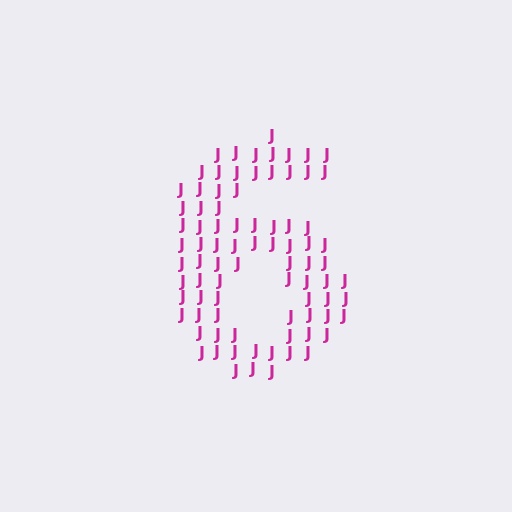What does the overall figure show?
The overall figure shows the digit 6.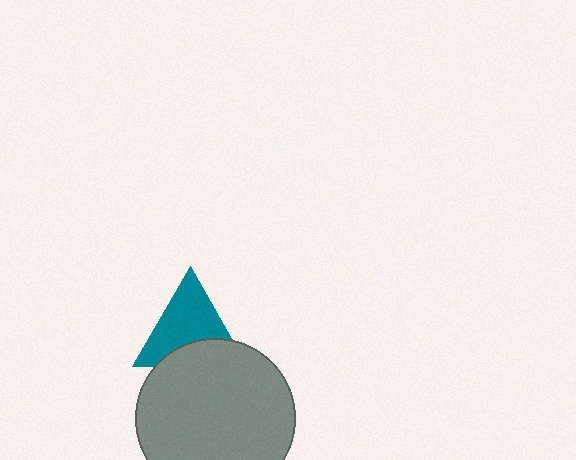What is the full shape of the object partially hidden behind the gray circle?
The partially hidden object is a teal triangle.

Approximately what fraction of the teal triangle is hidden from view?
Roughly 34% of the teal triangle is hidden behind the gray circle.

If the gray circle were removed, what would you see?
You would see the complete teal triangle.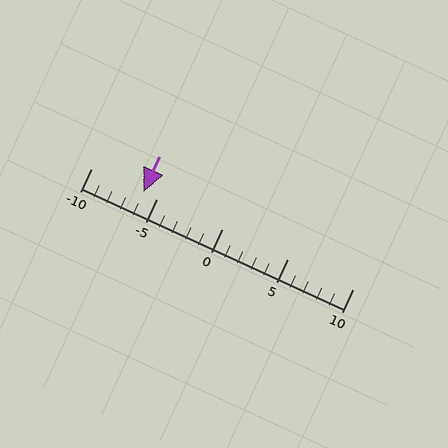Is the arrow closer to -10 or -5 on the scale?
The arrow is closer to -5.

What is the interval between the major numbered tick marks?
The major tick marks are spaced 5 units apart.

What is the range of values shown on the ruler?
The ruler shows values from -10 to 10.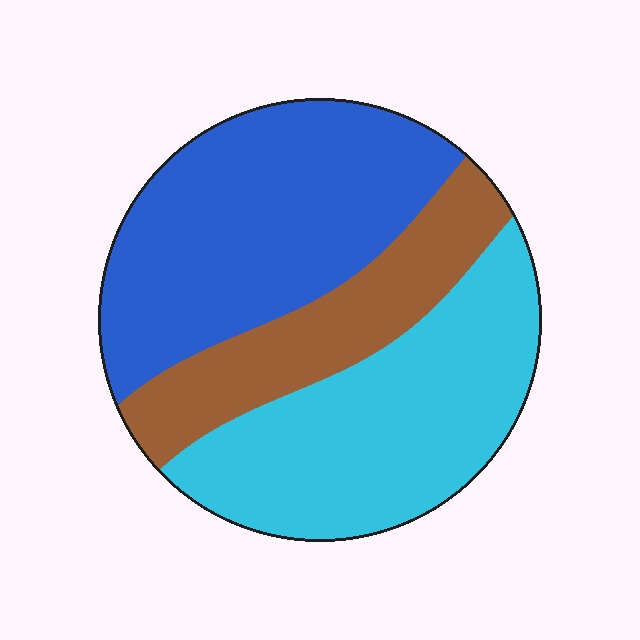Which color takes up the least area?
Brown, at roughly 20%.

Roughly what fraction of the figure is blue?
Blue covers 41% of the figure.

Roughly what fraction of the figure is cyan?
Cyan covers roughly 40% of the figure.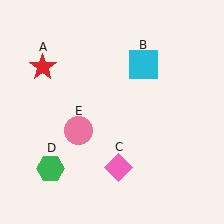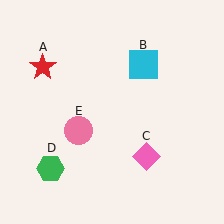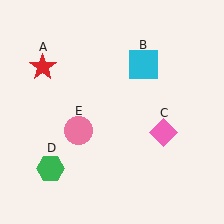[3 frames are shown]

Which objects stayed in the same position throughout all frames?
Red star (object A) and cyan square (object B) and green hexagon (object D) and pink circle (object E) remained stationary.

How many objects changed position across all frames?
1 object changed position: pink diamond (object C).